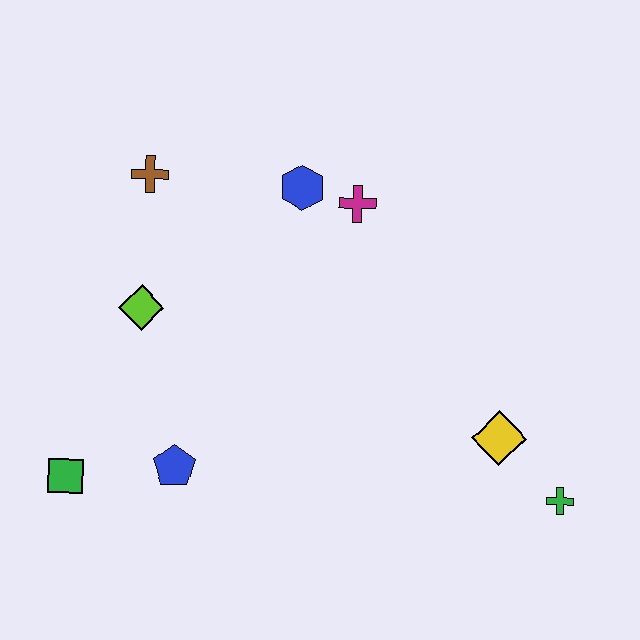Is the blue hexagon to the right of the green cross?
No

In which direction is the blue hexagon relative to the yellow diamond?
The blue hexagon is above the yellow diamond.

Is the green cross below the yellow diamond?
Yes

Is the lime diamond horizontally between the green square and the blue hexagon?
Yes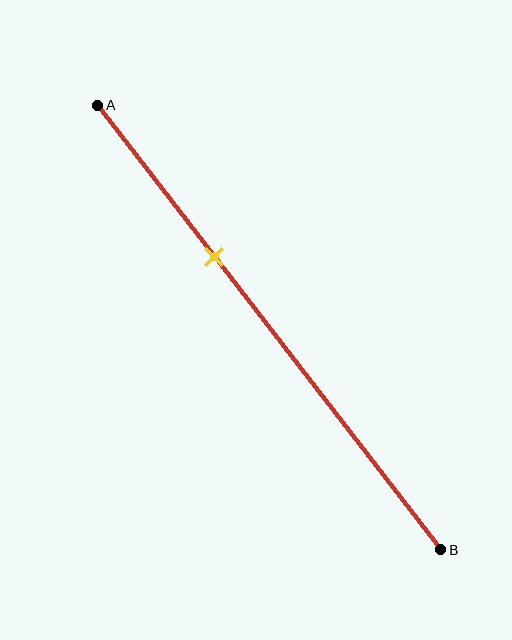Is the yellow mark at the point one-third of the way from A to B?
Yes, the mark is approximately at the one-third point.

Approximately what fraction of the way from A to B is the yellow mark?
The yellow mark is approximately 35% of the way from A to B.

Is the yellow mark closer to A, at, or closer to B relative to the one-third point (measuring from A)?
The yellow mark is approximately at the one-third point of segment AB.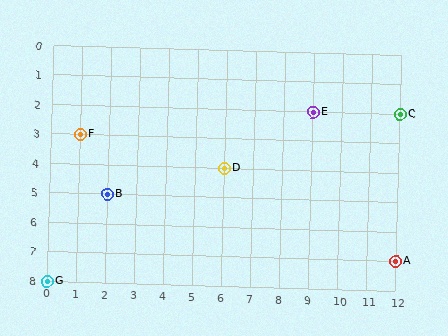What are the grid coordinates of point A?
Point A is at grid coordinates (12, 7).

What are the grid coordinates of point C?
Point C is at grid coordinates (12, 2).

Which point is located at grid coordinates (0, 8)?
Point G is at (0, 8).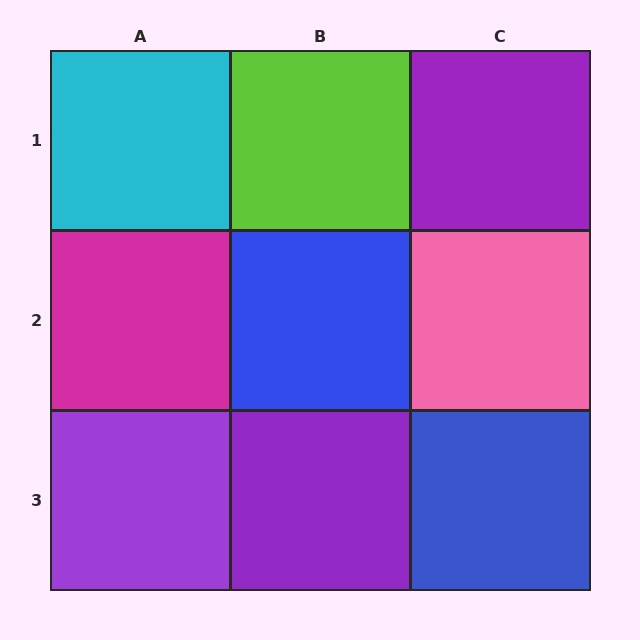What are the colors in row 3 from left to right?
Purple, purple, blue.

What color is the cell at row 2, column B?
Blue.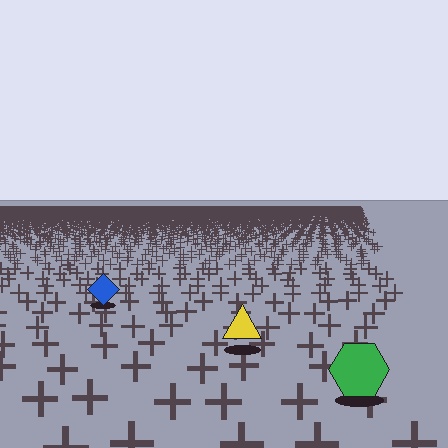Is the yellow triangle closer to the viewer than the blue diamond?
Yes. The yellow triangle is closer — you can tell from the texture gradient: the ground texture is coarser near it.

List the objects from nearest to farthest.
From nearest to farthest: the green hexagon, the yellow triangle, the blue diamond.